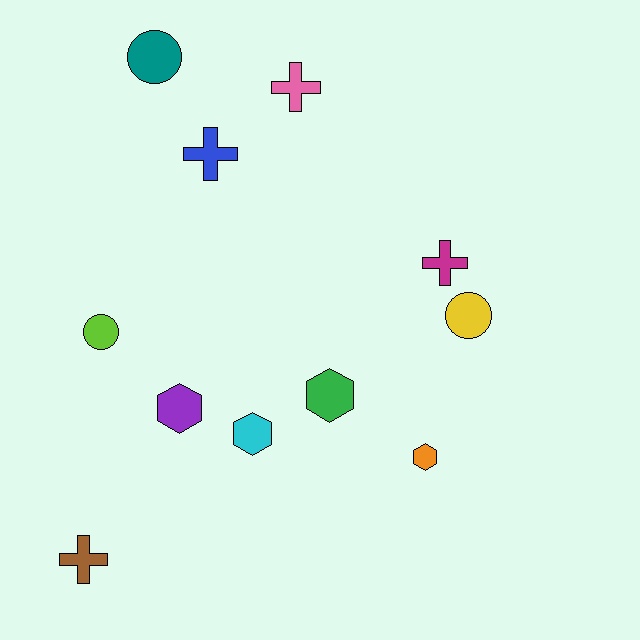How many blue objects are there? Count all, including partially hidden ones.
There is 1 blue object.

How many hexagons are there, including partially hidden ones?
There are 4 hexagons.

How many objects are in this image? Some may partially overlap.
There are 11 objects.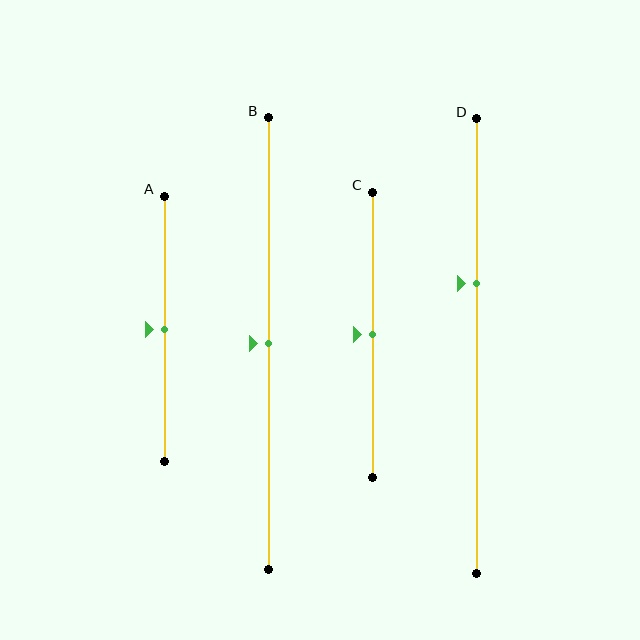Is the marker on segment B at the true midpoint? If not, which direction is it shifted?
Yes, the marker on segment B is at the true midpoint.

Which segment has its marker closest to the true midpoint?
Segment A has its marker closest to the true midpoint.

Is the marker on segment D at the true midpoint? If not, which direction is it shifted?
No, the marker on segment D is shifted upward by about 14% of the segment length.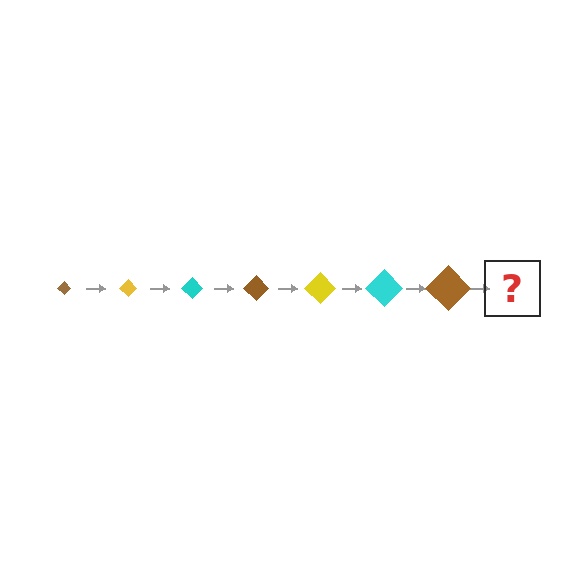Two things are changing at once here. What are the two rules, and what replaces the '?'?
The two rules are that the diamond grows larger each step and the color cycles through brown, yellow, and cyan. The '?' should be a yellow diamond, larger than the previous one.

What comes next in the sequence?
The next element should be a yellow diamond, larger than the previous one.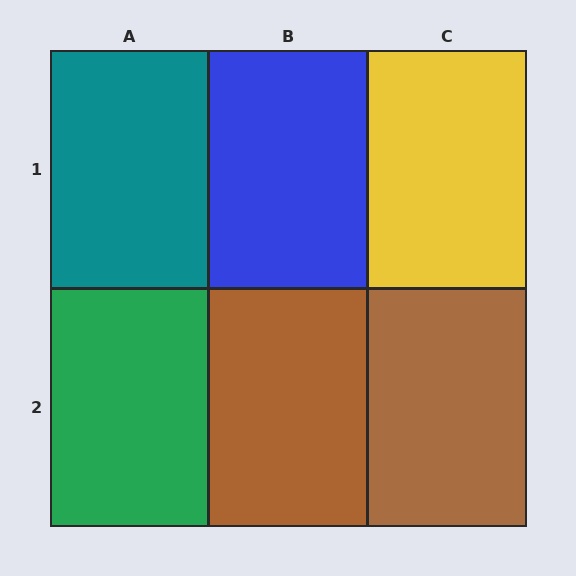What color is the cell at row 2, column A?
Green.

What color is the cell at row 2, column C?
Brown.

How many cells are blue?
1 cell is blue.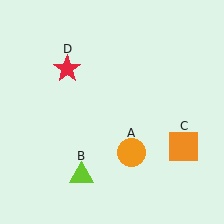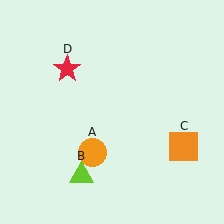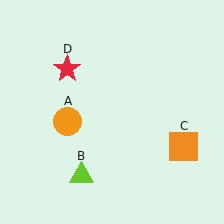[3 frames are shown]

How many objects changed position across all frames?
1 object changed position: orange circle (object A).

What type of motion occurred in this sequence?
The orange circle (object A) rotated clockwise around the center of the scene.